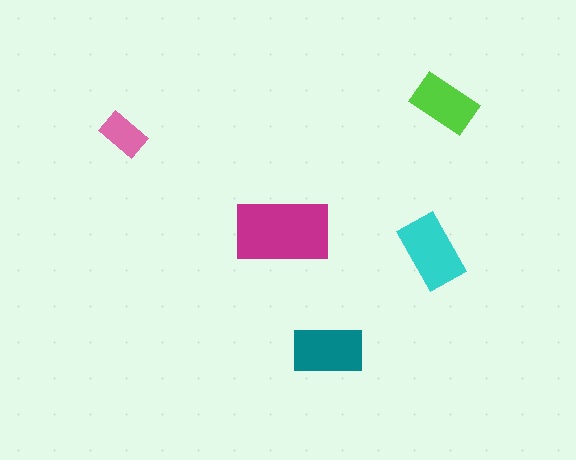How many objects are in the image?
There are 5 objects in the image.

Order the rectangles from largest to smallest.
the magenta one, the cyan one, the teal one, the lime one, the pink one.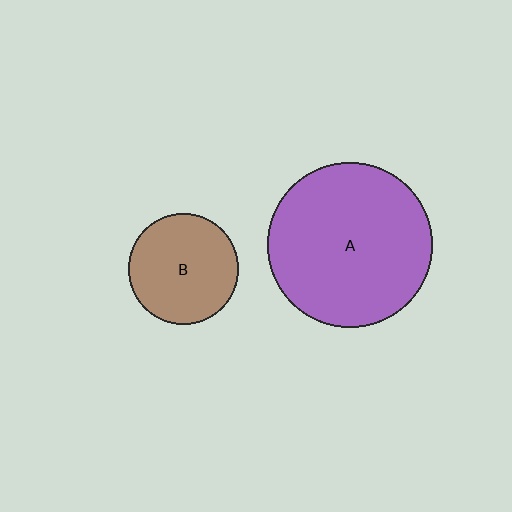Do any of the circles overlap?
No, none of the circles overlap.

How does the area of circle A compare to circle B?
Approximately 2.2 times.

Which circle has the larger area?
Circle A (purple).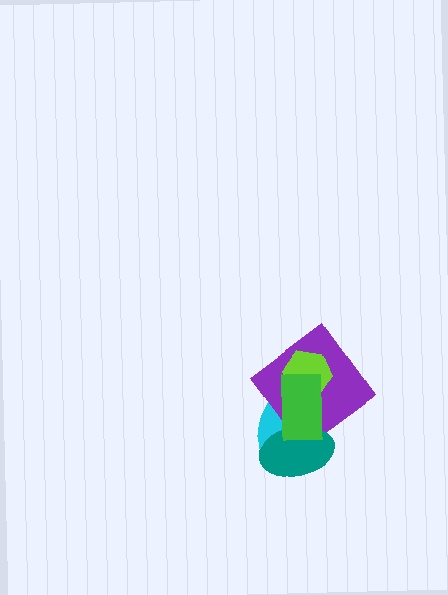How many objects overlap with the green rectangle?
4 objects overlap with the green rectangle.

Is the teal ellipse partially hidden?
Yes, it is partially covered by another shape.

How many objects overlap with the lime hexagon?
2 objects overlap with the lime hexagon.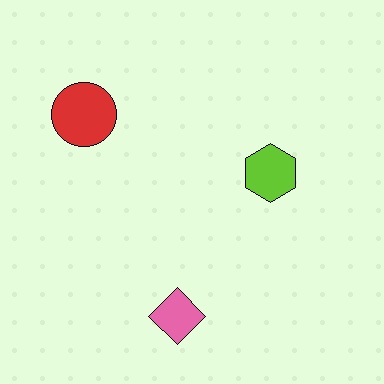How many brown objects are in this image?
There are no brown objects.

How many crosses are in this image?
There are no crosses.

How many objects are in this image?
There are 3 objects.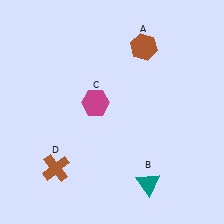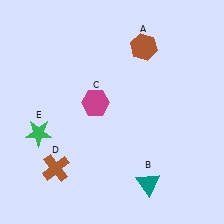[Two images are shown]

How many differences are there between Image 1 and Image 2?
There is 1 difference between the two images.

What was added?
A green star (E) was added in Image 2.